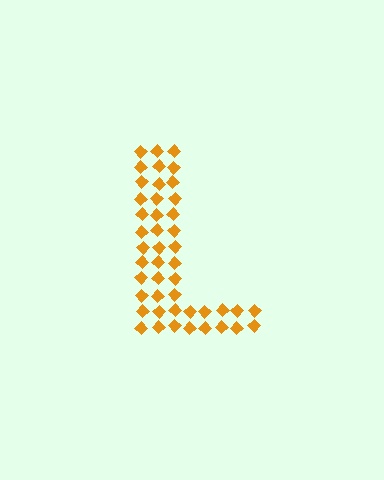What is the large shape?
The large shape is the letter L.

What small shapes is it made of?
It is made of small diamonds.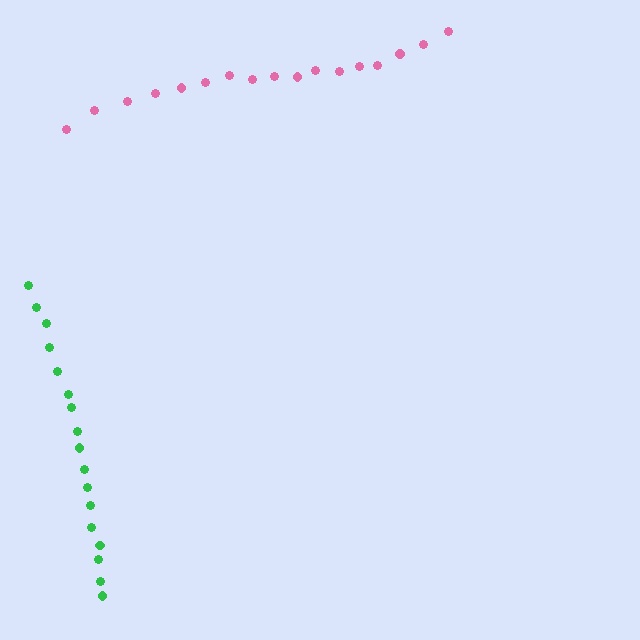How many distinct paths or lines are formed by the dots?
There are 2 distinct paths.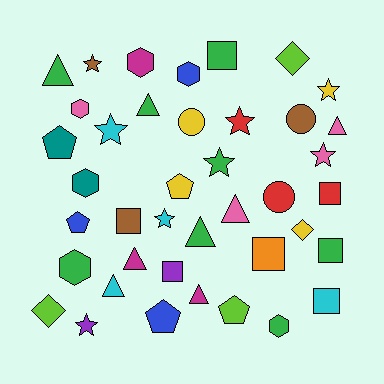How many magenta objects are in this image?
There are 3 magenta objects.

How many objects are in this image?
There are 40 objects.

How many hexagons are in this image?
There are 6 hexagons.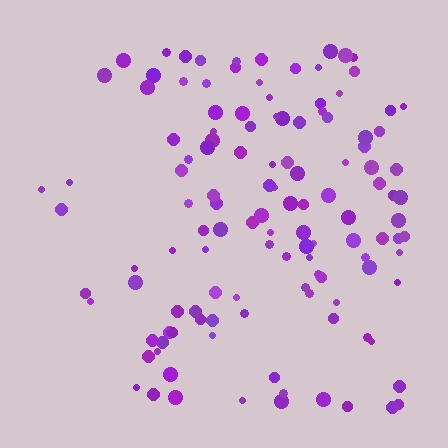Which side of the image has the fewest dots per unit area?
The left.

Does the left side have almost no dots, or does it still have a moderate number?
Still a moderate number, just noticeably fewer than the right.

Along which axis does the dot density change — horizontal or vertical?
Horizontal.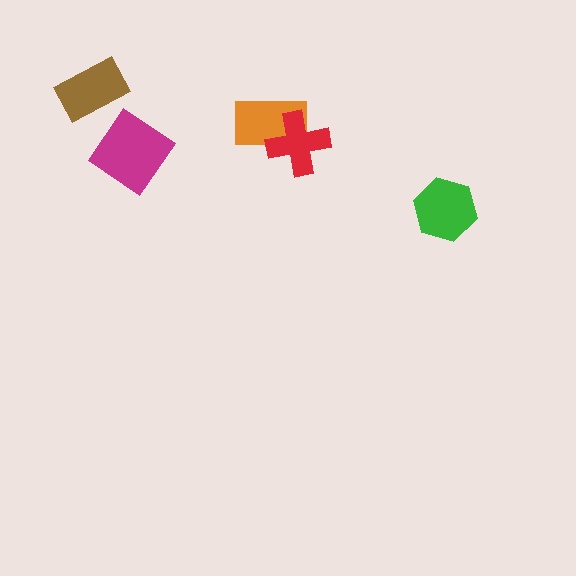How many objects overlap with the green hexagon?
0 objects overlap with the green hexagon.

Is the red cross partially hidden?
No, no other shape covers it.